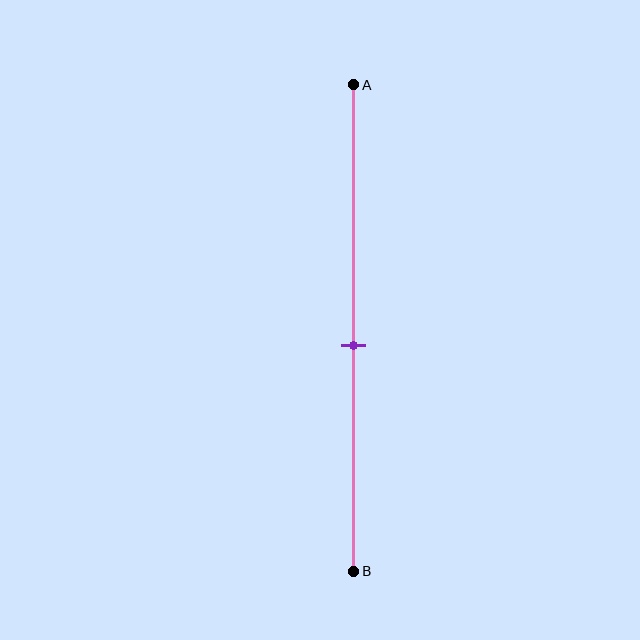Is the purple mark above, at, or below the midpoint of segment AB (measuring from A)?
The purple mark is below the midpoint of segment AB.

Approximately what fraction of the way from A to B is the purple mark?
The purple mark is approximately 55% of the way from A to B.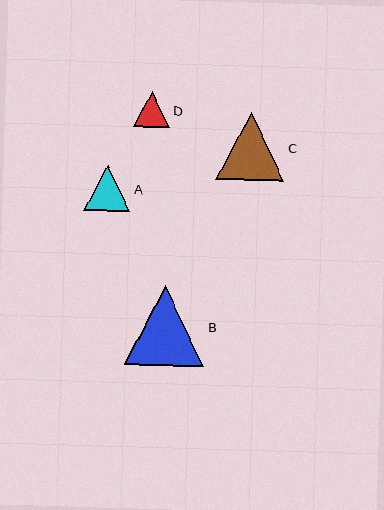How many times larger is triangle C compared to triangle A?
Triangle C is approximately 1.5 times the size of triangle A.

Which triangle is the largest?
Triangle B is the largest with a size of approximately 80 pixels.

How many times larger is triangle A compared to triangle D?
Triangle A is approximately 1.3 times the size of triangle D.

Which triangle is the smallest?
Triangle D is the smallest with a size of approximately 36 pixels.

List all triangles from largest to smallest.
From largest to smallest: B, C, A, D.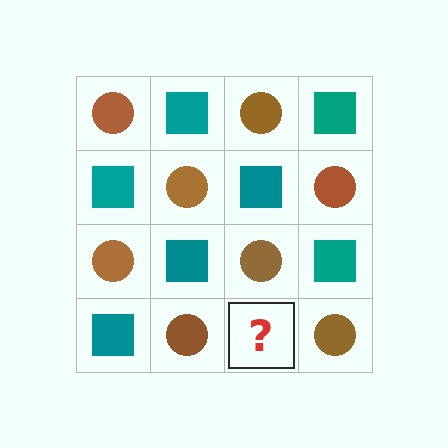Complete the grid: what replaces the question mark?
The question mark should be replaced with a teal square.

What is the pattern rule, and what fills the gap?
The rule is that it alternates brown circle and teal square in a checkerboard pattern. The gap should be filled with a teal square.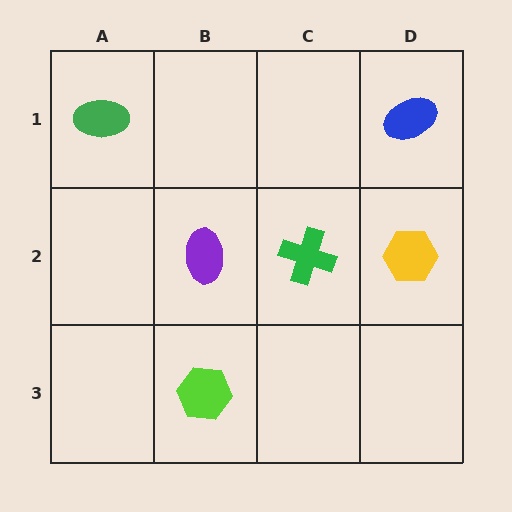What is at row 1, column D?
A blue ellipse.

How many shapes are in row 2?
3 shapes.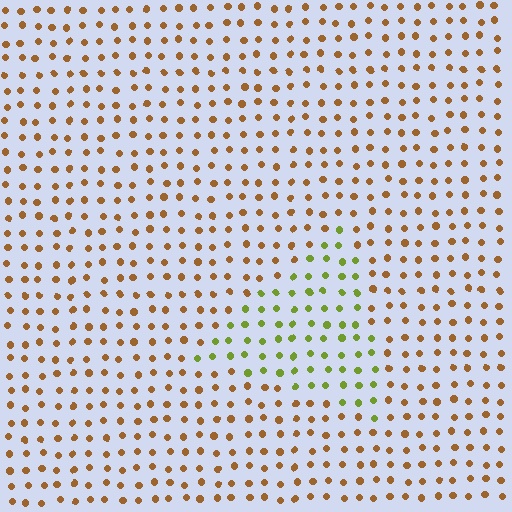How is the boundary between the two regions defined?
The boundary is defined purely by a slight shift in hue (about 54 degrees). Spacing, size, and orientation are identical on both sides.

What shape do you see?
I see a triangle.